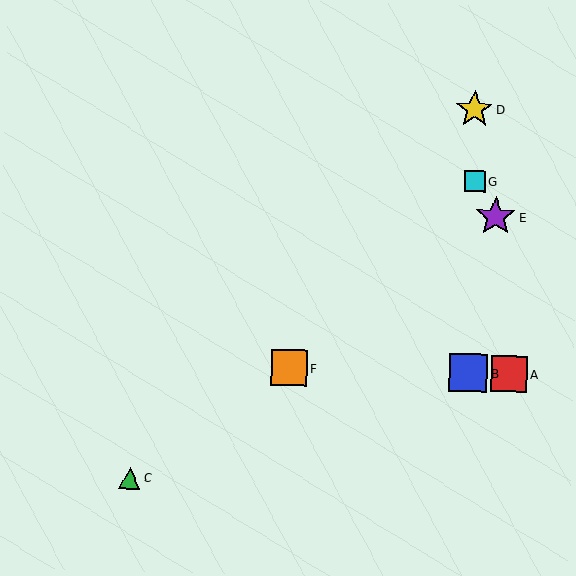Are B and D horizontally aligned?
No, B is at y≈373 and D is at y≈109.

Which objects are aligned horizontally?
Objects A, B, F are aligned horizontally.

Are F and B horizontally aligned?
Yes, both are at y≈368.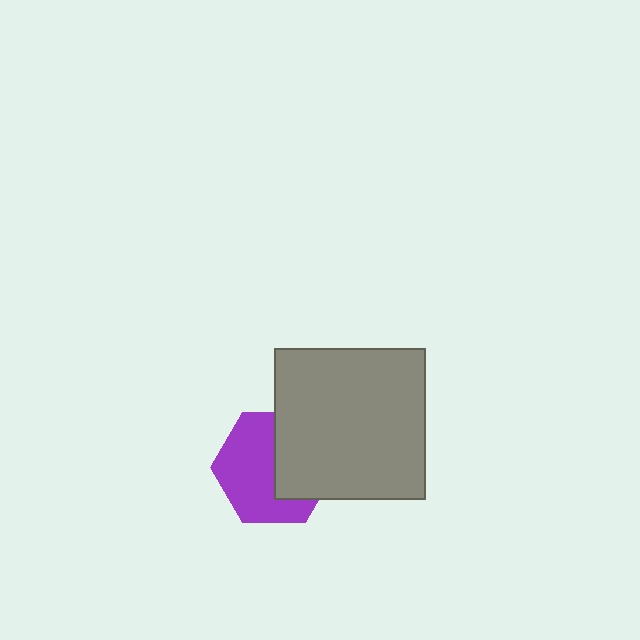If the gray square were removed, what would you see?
You would see the complete purple hexagon.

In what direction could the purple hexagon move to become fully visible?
The purple hexagon could move left. That would shift it out from behind the gray square entirely.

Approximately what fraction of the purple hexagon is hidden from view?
Roughly 42% of the purple hexagon is hidden behind the gray square.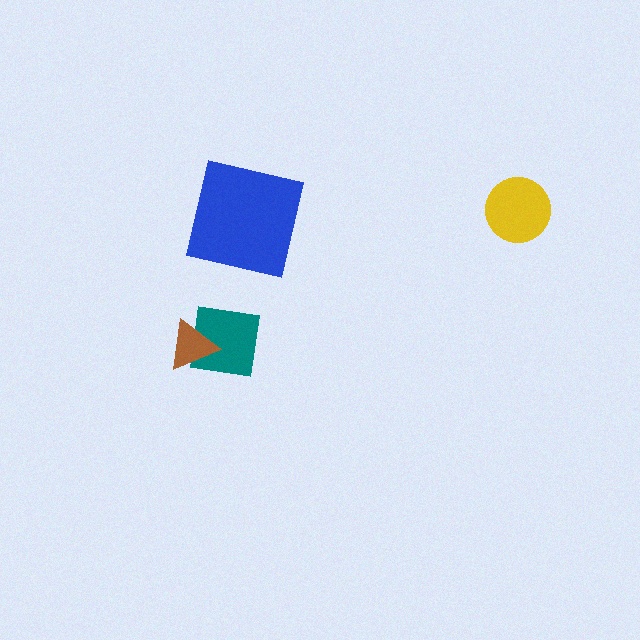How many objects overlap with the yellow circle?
0 objects overlap with the yellow circle.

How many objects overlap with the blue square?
0 objects overlap with the blue square.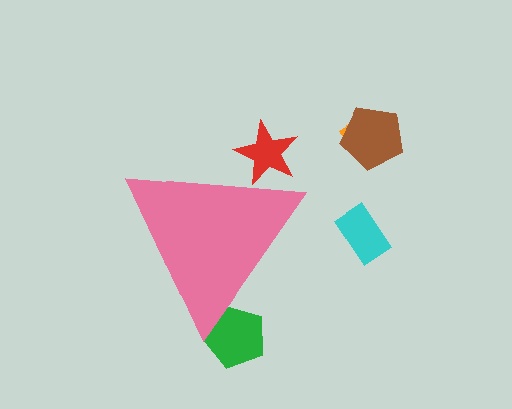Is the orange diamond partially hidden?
No, the orange diamond is fully visible.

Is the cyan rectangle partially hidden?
No, the cyan rectangle is fully visible.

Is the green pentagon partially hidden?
Yes, the green pentagon is partially hidden behind the pink triangle.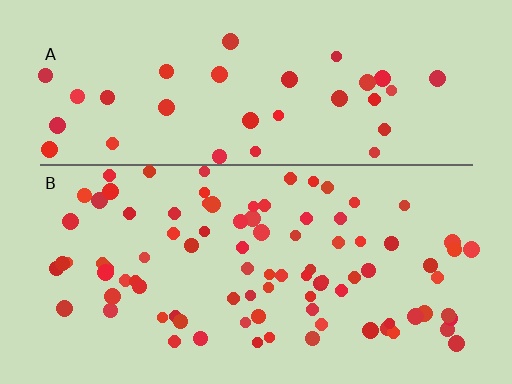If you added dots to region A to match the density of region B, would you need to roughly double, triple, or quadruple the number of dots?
Approximately double.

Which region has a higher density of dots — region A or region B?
B (the bottom).